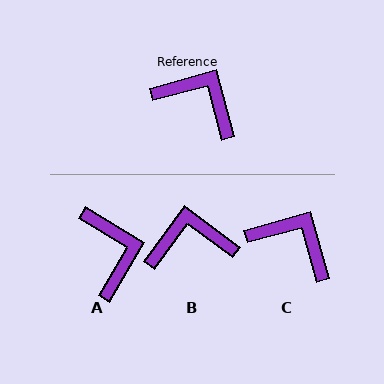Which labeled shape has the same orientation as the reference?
C.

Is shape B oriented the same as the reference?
No, it is off by about 38 degrees.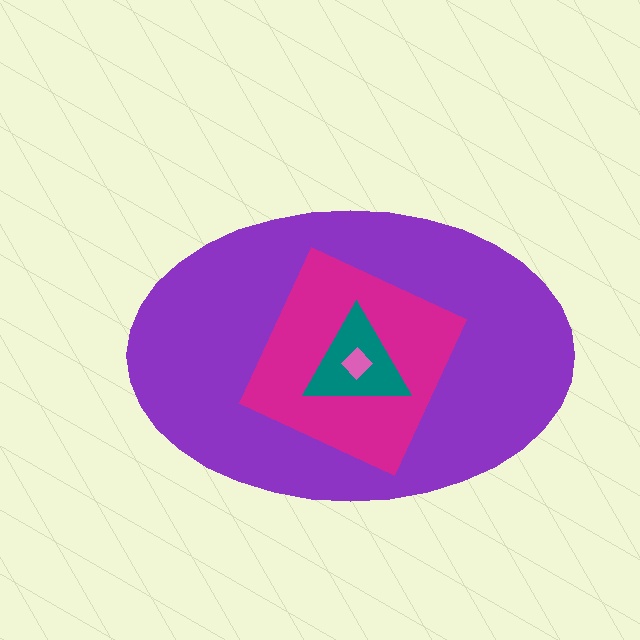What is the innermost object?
The pink diamond.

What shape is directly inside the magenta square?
The teal triangle.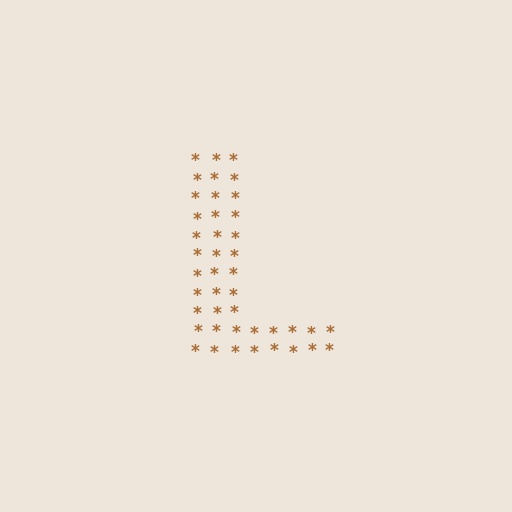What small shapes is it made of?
It is made of small asterisks.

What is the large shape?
The large shape is the letter L.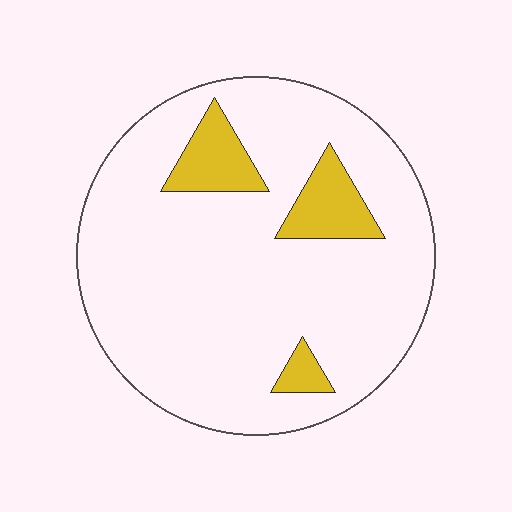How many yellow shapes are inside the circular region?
3.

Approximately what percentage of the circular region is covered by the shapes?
Approximately 10%.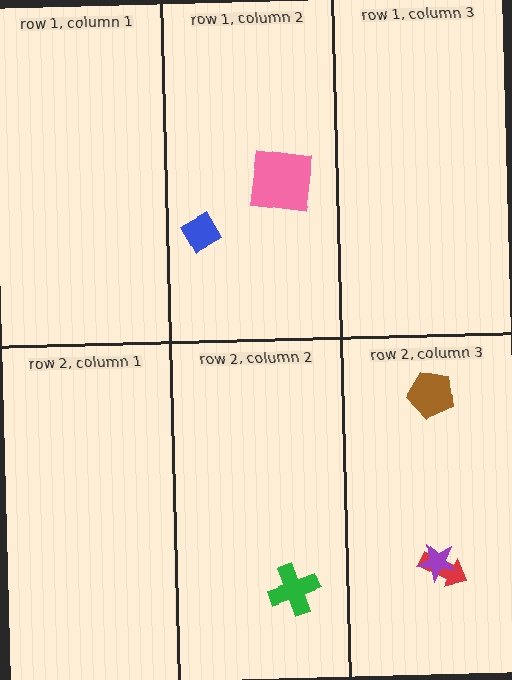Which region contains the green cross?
The row 2, column 2 region.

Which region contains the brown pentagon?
The row 2, column 3 region.